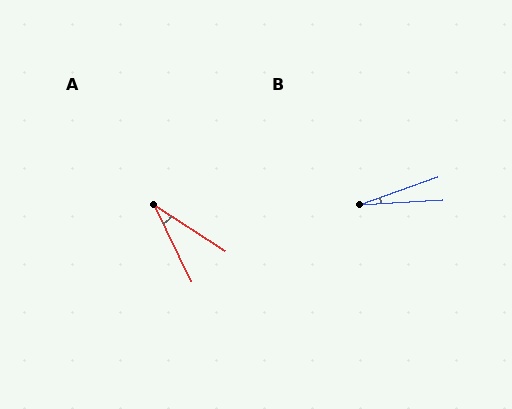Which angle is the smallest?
B, at approximately 16 degrees.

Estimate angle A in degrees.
Approximately 31 degrees.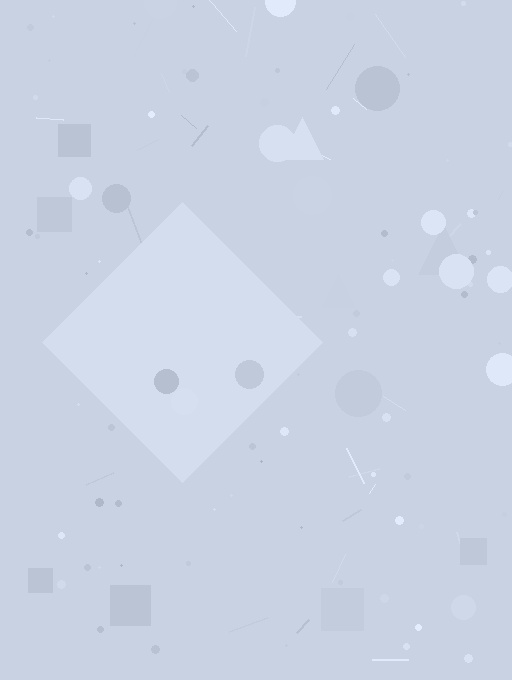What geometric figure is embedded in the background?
A diamond is embedded in the background.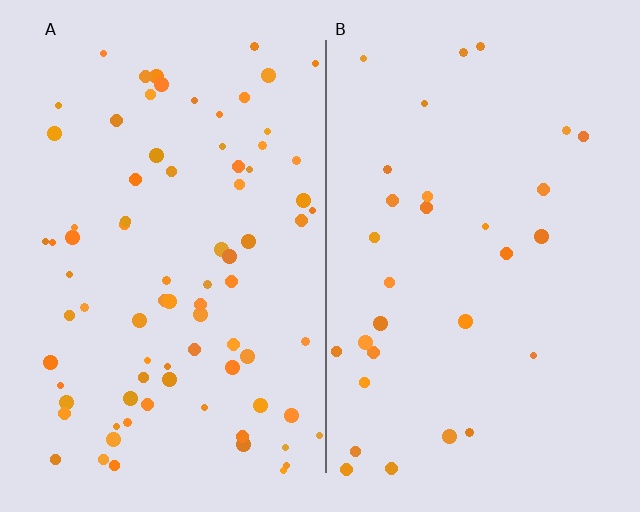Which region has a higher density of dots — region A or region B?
A (the left).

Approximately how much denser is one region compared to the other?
Approximately 2.6× — region A over region B.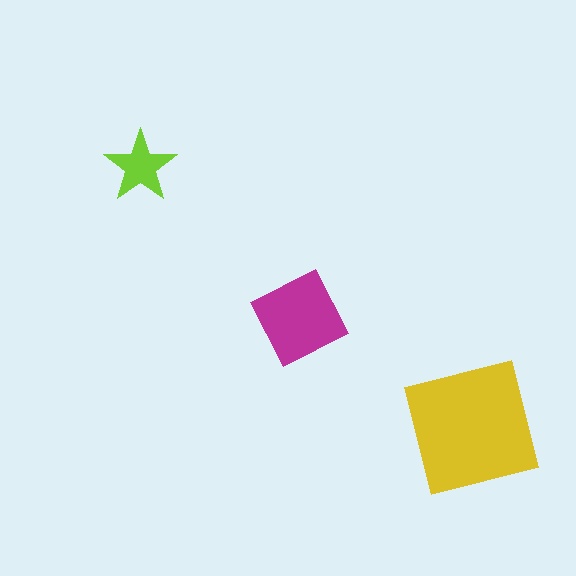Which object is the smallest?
The lime star.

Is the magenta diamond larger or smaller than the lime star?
Larger.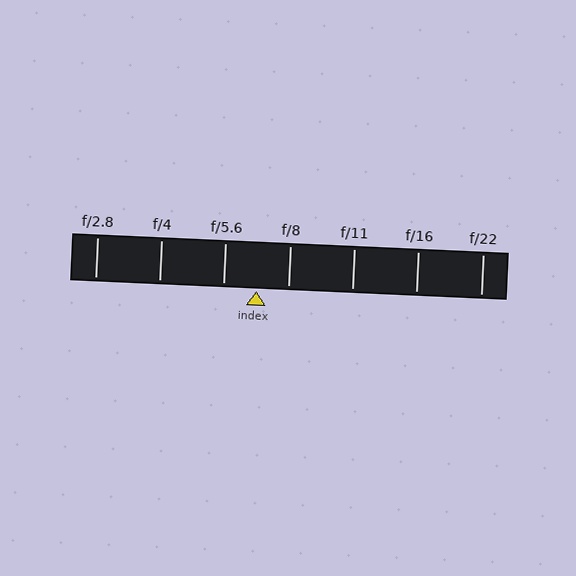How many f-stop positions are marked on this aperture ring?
There are 7 f-stop positions marked.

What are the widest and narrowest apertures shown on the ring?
The widest aperture shown is f/2.8 and the narrowest is f/22.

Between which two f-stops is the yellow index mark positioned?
The index mark is between f/5.6 and f/8.